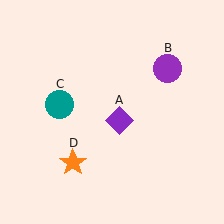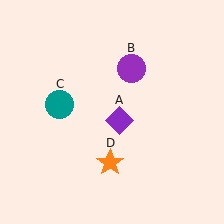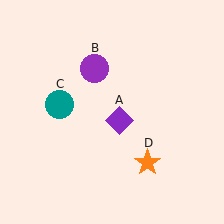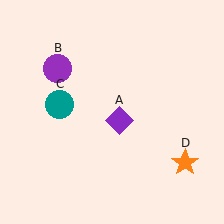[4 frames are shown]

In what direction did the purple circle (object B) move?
The purple circle (object B) moved left.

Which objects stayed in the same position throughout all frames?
Purple diamond (object A) and teal circle (object C) remained stationary.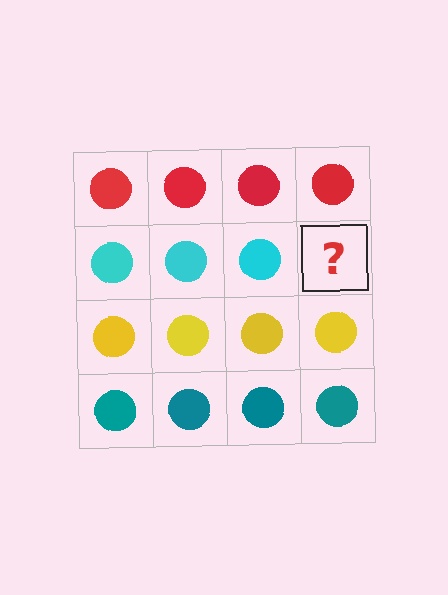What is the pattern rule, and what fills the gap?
The rule is that each row has a consistent color. The gap should be filled with a cyan circle.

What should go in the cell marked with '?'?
The missing cell should contain a cyan circle.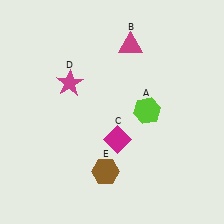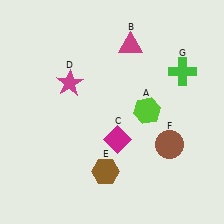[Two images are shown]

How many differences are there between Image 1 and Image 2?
There are 2 differences between the two images.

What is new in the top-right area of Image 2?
A green cross (G) was added in the top-right area of Image 2.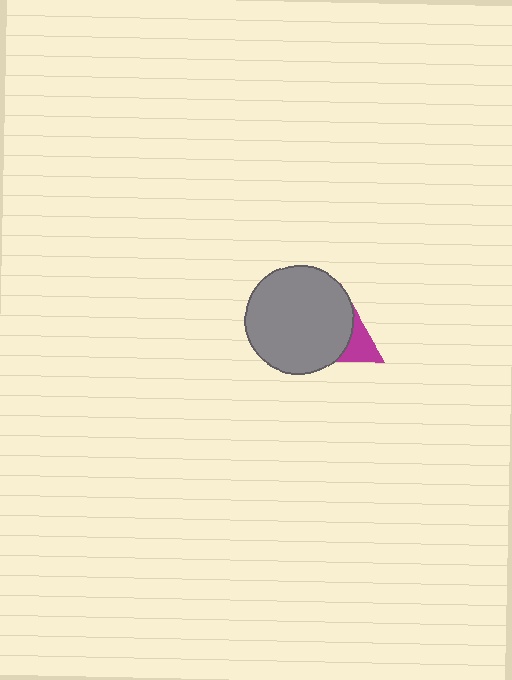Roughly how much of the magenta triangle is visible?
A small part of it is visible (roughly 30%).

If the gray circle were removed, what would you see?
You would see the complete magenta triangle.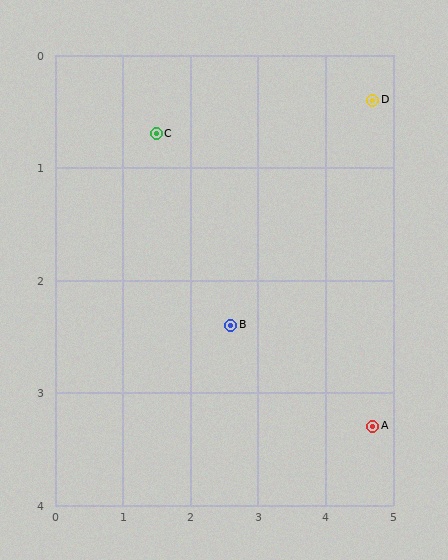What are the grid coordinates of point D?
Point D is at approximately (4.7, 0.4).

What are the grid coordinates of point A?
Point A is at approximately (4.7, 3.3).